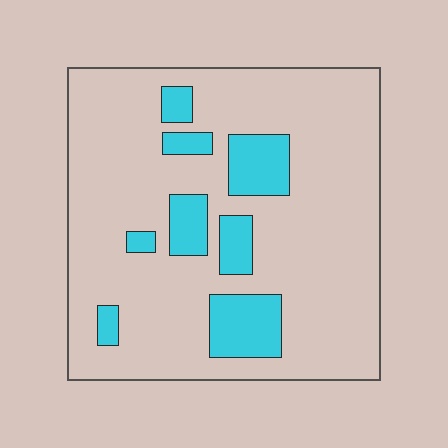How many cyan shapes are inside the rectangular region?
8.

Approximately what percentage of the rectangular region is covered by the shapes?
Approximately 15%.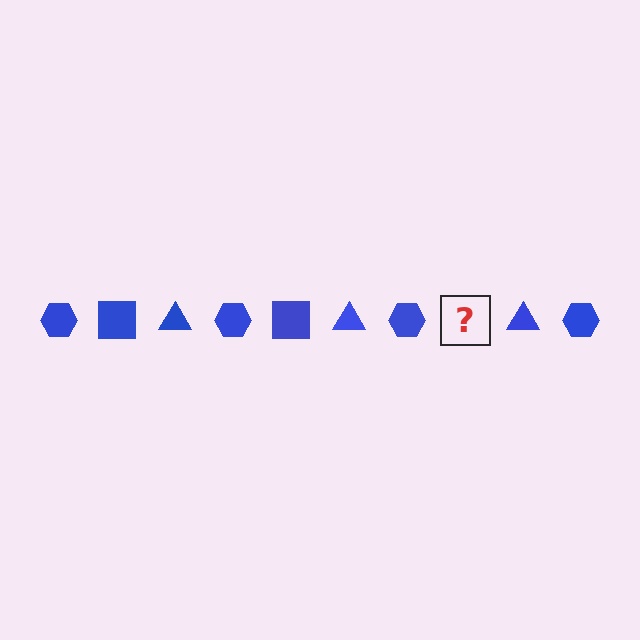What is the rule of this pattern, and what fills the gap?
The rule is that the pattern cycles through hexagon, square, triangle shapes in blue. The gap should be filled with a blue square.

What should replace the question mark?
The question mark should be replaced with a blue square.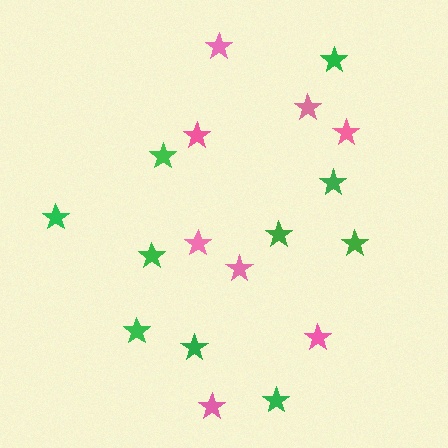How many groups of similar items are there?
There are 2 groups: one group of green stars (10) and one group of pink stars (8).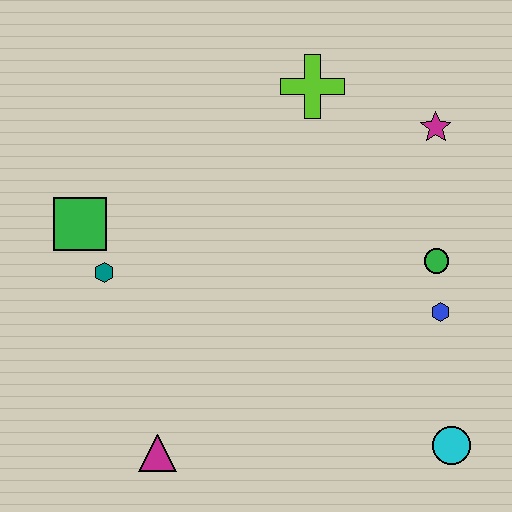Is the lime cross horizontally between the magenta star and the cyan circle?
No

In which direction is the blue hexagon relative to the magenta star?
The blue hexagon is below the magenta star.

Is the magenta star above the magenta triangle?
Yes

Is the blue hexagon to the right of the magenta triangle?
Yes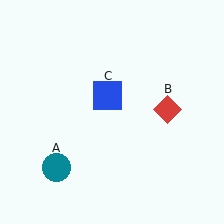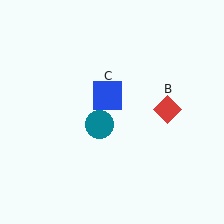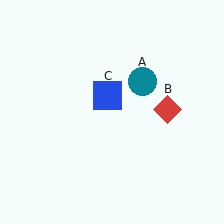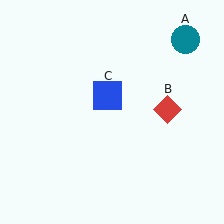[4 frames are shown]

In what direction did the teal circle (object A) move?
The teal circle (object A) moved up and to the right.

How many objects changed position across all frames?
1 object changed position: teal circle (object A).